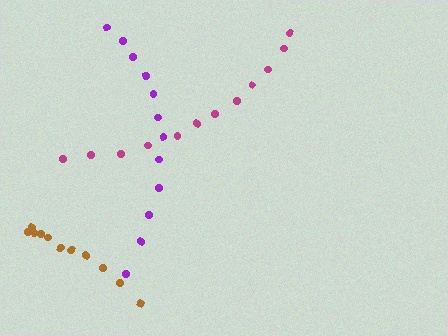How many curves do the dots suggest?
There are 3 distinct paths.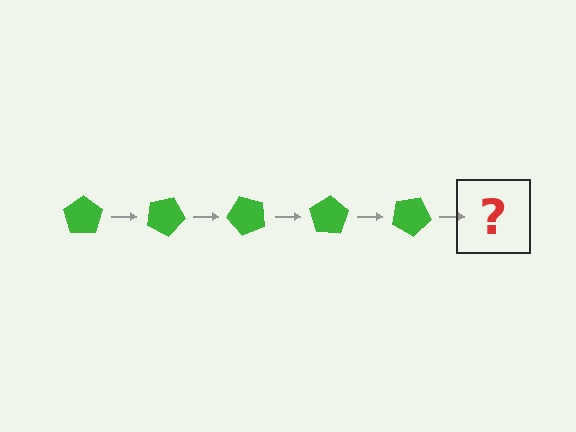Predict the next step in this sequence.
The next step is a green pentagon rotated 125 degrees.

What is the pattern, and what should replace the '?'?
The pattern is that the pentagon rotates 25 degrees each step. The '?' should be a green pentagon rotated 125 degrees.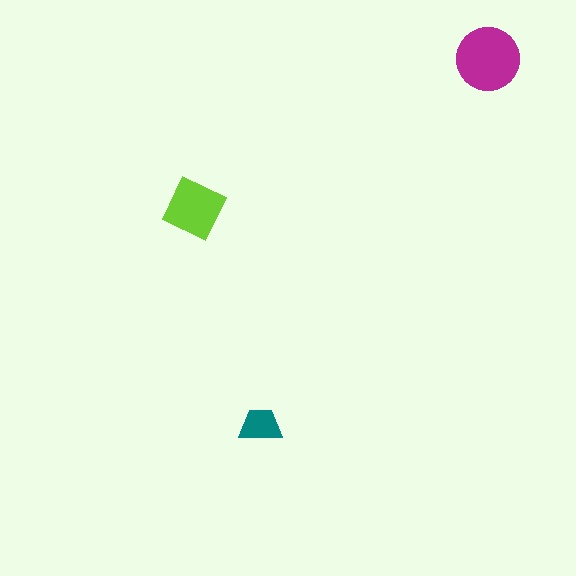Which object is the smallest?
The teal trapezoid.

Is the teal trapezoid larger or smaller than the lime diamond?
Smaller.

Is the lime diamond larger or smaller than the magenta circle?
Smaller.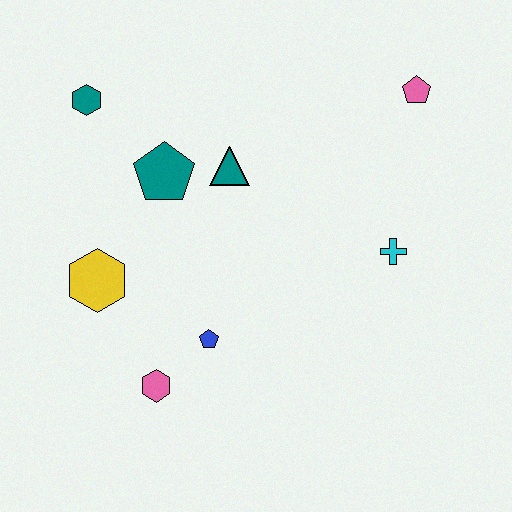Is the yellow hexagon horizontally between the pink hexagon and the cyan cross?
No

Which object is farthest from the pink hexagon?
The pink pentagon is farthest from the pink hexagon.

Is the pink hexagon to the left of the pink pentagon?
Yes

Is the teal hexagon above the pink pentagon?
No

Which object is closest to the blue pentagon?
The pink hexagon is closest to the blue pentagon.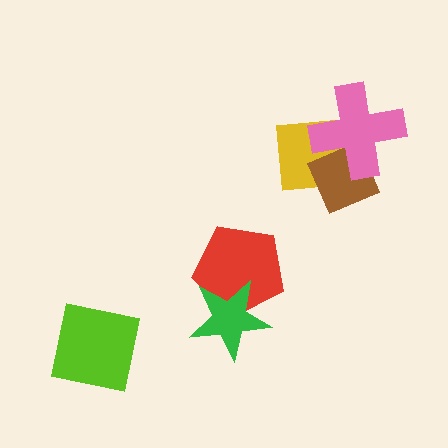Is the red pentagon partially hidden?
Yes, it is partially covered by another shape.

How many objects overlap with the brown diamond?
2 objects overlap with the brown diamond.